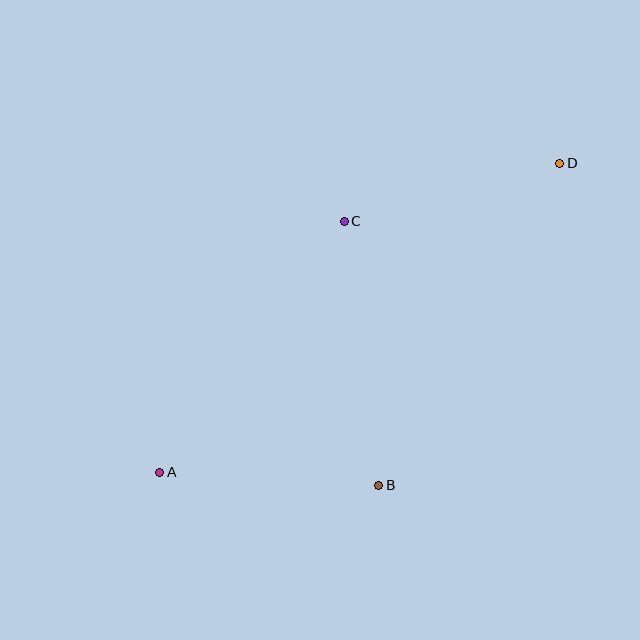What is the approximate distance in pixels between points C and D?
The distance between C and D is approximately 223 pixels.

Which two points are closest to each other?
Points A and B are closest to each other.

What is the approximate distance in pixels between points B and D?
The distance between B and D is approximately 369 pixels.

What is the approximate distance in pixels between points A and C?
The distance between A and C is approximately 311 pixels.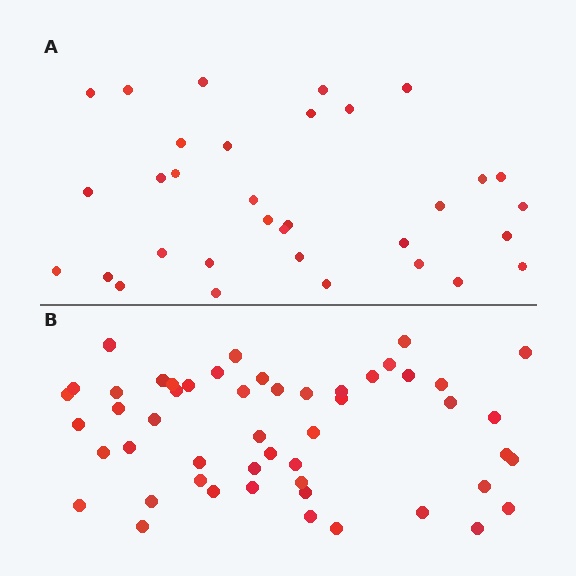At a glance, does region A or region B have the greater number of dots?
Region B (the bottom region) has more dots.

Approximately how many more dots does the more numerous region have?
Region B has approximately 20 more dots than region A.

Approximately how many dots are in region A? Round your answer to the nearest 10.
About 30 dots. (The exact count is 33, which rounds to 30.)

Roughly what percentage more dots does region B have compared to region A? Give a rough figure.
About 55% more.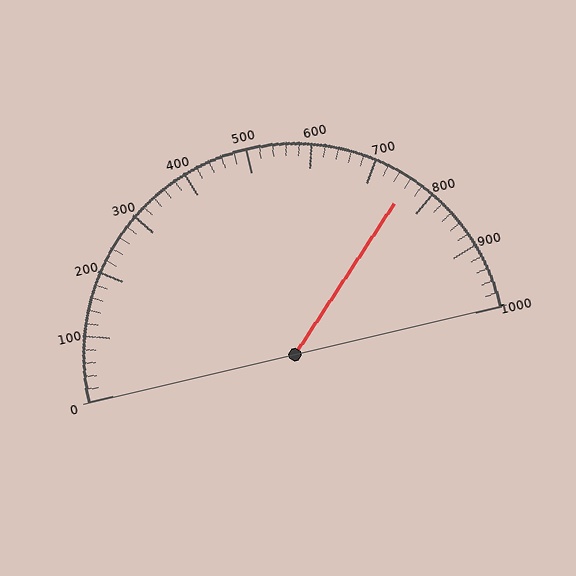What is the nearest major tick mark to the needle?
The nearest major tick mark is 800.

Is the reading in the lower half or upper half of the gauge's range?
The reading is in the upper half of the range (0 to 1000).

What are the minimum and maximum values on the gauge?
The gauge ranges from 0 to 1000.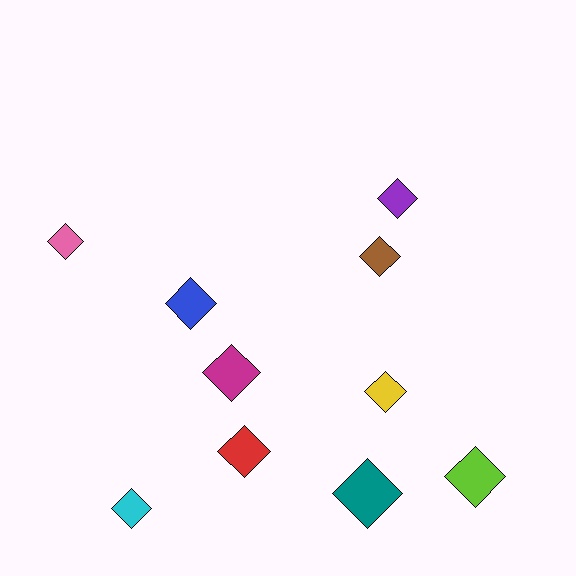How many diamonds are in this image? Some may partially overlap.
There are 10 diamonds.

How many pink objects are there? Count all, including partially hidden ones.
There is 1 pink object.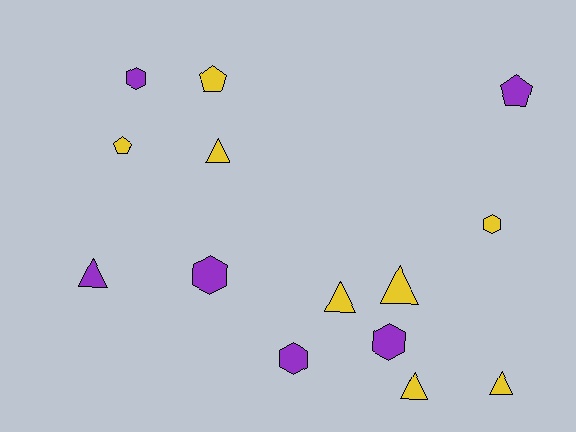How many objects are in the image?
There are 14 objects.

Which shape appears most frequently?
Triangle, with 6 objects.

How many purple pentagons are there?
There is 1 purple pentagon.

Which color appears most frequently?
Yellow, with 8 objects.